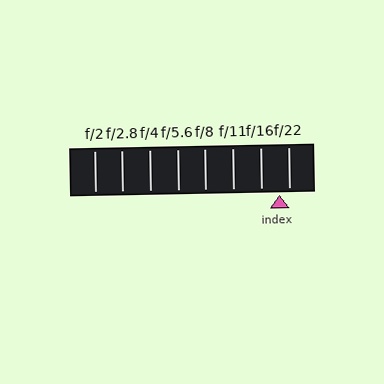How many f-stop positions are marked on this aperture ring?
There are 8 f-stop positions marked.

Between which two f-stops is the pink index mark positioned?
The index mark is between f/16 and f/22.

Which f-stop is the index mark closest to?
The index mark is closest to f/22.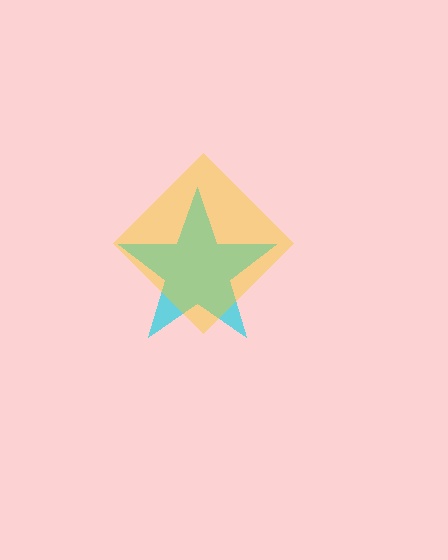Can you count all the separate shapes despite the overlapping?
Yes, there are 2 separate shapes.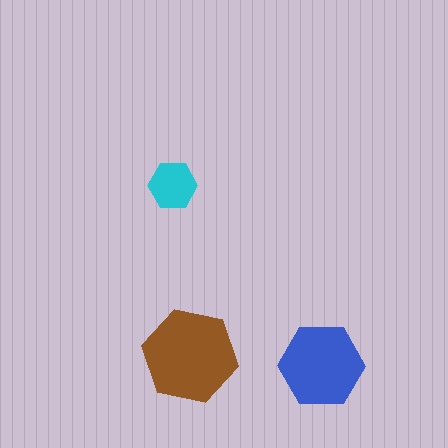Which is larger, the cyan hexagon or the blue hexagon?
The blue one.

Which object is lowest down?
The blue hexagon is bottommost.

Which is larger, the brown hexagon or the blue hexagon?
The brown one.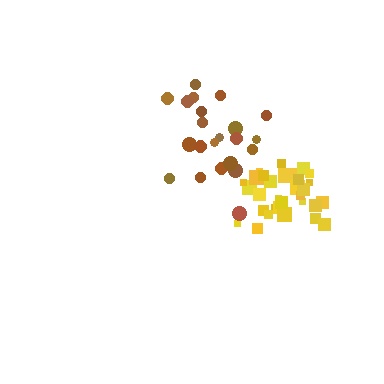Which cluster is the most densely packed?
Yellow.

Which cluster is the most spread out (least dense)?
Brown.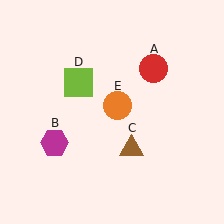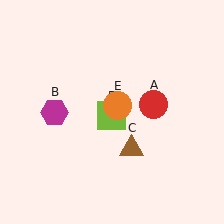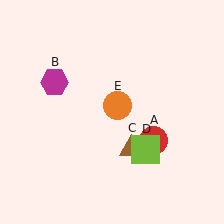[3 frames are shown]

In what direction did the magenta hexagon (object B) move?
The magenta hexagon (object B) moved up.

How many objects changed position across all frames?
3 objects changed position: red circle (object A), magenta hexagon (object B), lime square (object D).